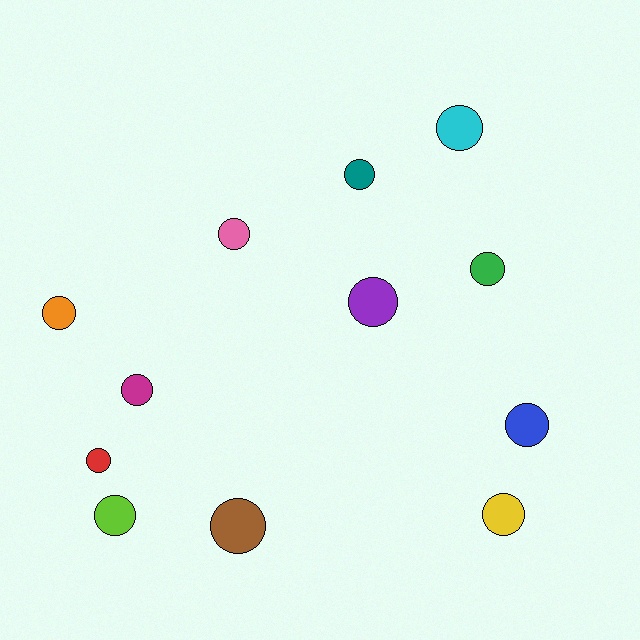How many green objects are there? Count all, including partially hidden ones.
There is 1 green object.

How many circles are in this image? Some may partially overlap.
There are 12 circles.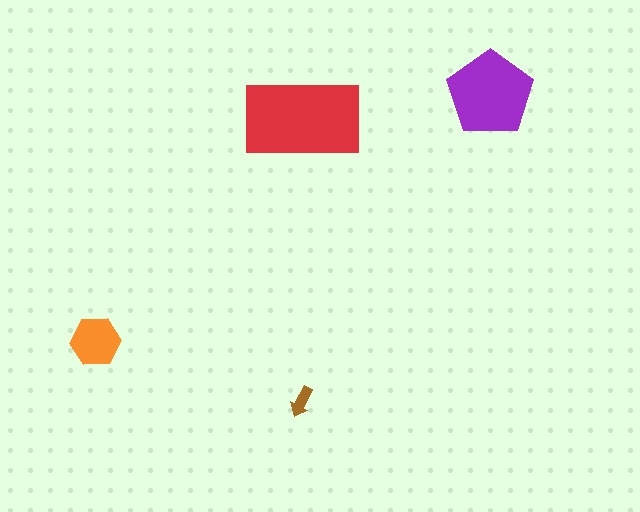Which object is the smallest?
The brown arrow.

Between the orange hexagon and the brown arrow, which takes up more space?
The orange hexagon.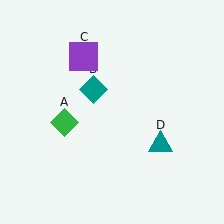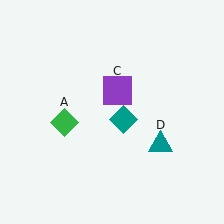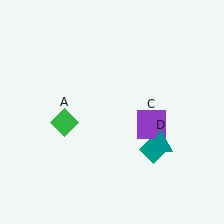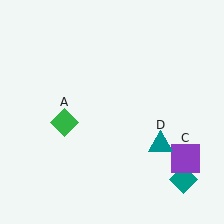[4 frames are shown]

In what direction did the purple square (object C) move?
The purple square (object C) moved down and to the right.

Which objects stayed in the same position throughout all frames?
Green diamond (object A) and teal triangle (object D) remained stationary.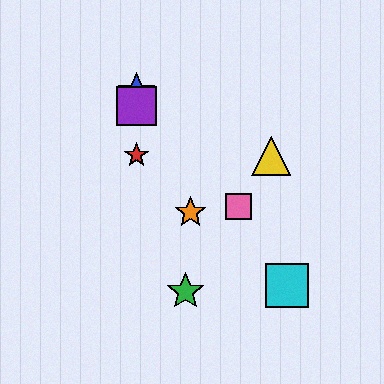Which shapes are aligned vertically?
The red star, the blue star, the purple square are aligned vertically.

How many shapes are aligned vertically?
3 shapes (the red star, the blue star, the purple square) are aligned vertically.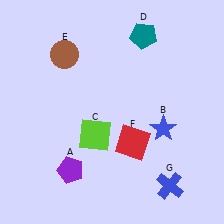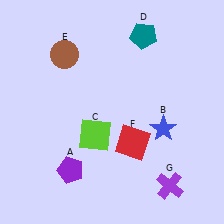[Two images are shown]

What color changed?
The cross (G) changed from blue in Image 1 to purple in Image 2.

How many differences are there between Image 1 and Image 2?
There is 1 difference between the two images.